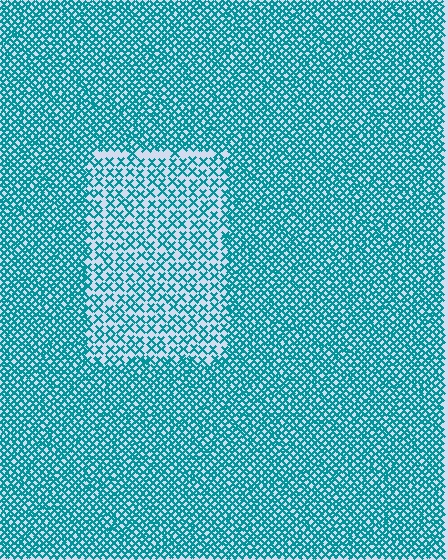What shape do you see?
I see a rectangle.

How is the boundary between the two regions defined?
The boundary is defined by a change in element density (approximately 2.1x ratio). All elements are the same color, size, and shape.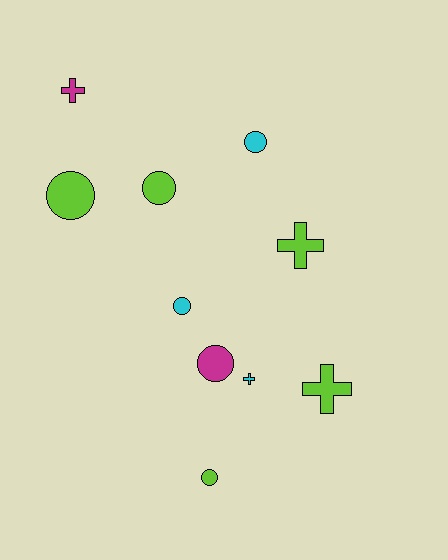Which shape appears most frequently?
Circle, with 6 objects.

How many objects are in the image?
There are 10 objects.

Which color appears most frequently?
Lime, with 5 objects.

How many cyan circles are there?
There are 2 cyan circles.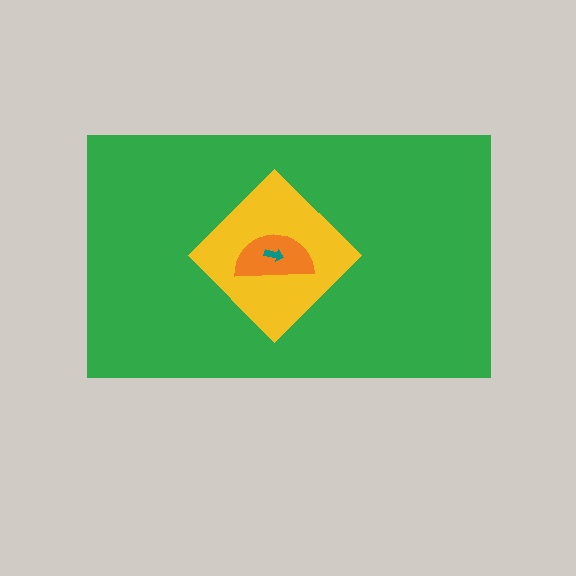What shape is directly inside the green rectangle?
The yellow diamond.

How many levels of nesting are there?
4.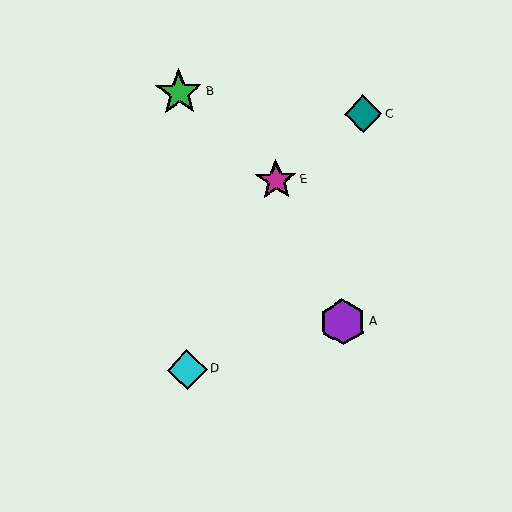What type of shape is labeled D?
Shape D is a cyan diamond.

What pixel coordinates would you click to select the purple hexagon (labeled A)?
Click at (343, 322) to select the purple hexagon A.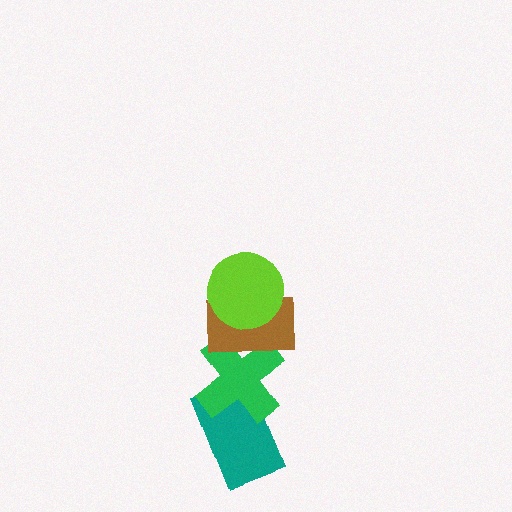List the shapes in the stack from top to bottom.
From top to bottom: the lime circle, the brown rectangle, the green cross, the teal rectangle.